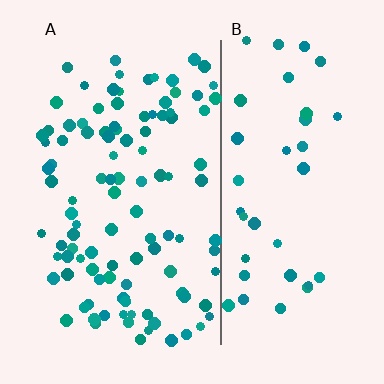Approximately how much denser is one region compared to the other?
Approximately 2.6× — region A over region B.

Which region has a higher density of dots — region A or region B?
A (the left).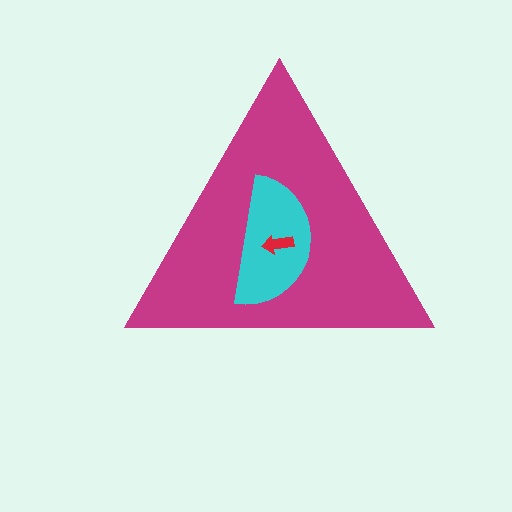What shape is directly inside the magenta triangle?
The cyan semicircle.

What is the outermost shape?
The magenta triangle.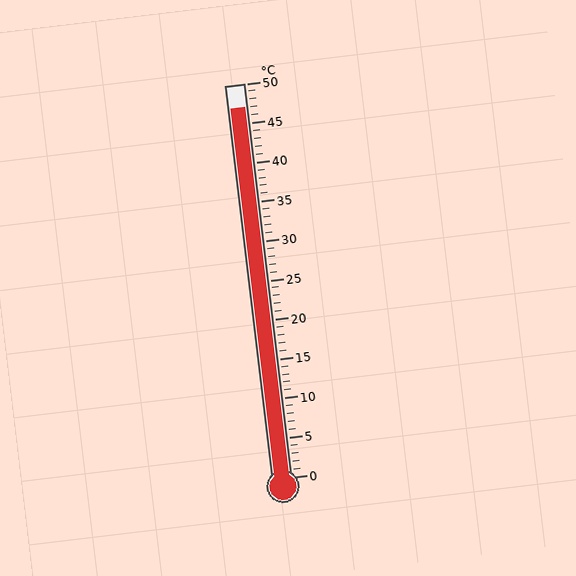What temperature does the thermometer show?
The thermometer shows approximately 47°C.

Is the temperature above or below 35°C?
The temperature is above 35°C.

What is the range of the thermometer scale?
The thermometer scale ranges from 0°C to 50°C.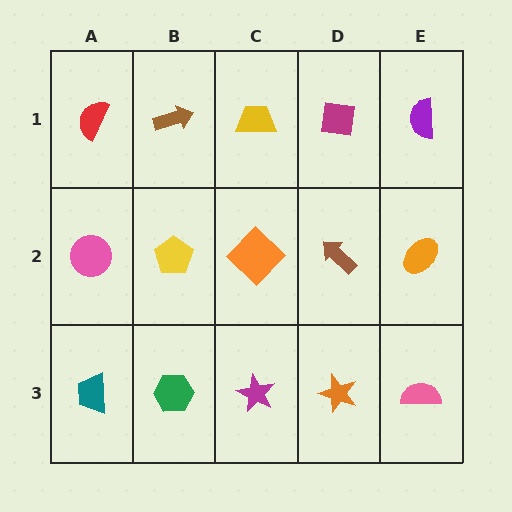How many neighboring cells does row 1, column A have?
2.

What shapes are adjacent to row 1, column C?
An orange diamond (row 2, column C), a brown arrow (row 1, column B), a magenta square (row 1, column D).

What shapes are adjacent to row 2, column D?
A magenta square (row 1, column D), an orange star (row 3, column D), an orange diamond (row 2, column C), an orange ellipse (row 2, column E).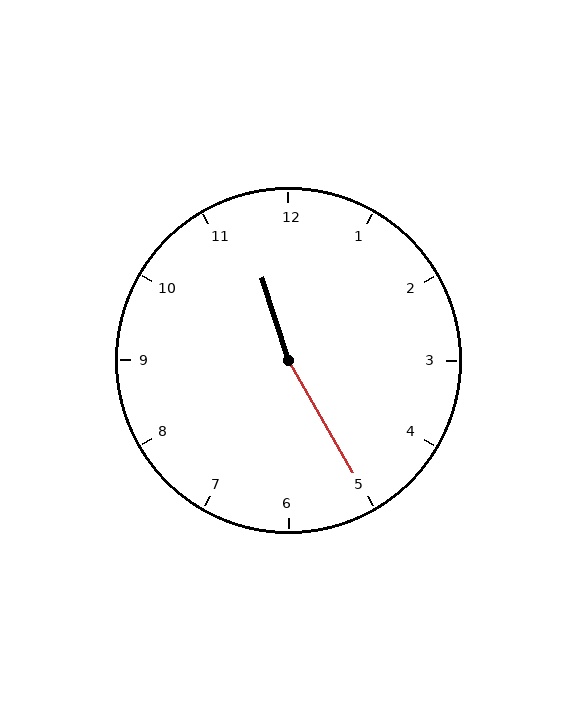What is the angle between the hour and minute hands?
Approximately 168 degrees.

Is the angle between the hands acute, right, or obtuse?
It is obtuse.